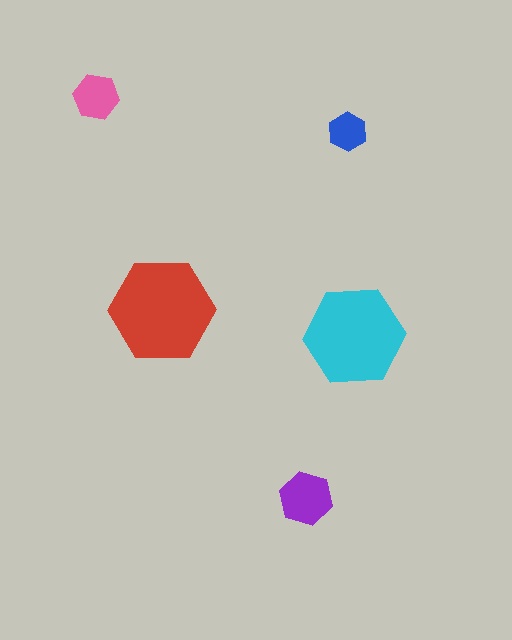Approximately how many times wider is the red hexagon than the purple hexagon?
About 2 times wider.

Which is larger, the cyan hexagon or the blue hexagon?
The cyan one.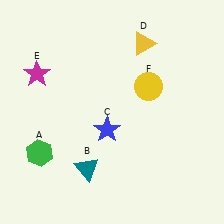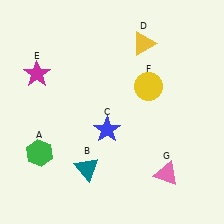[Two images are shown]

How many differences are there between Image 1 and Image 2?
There is 1 difference between the two images.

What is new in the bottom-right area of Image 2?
A pink triangle (G) was added in the bottom-right area of Image 2.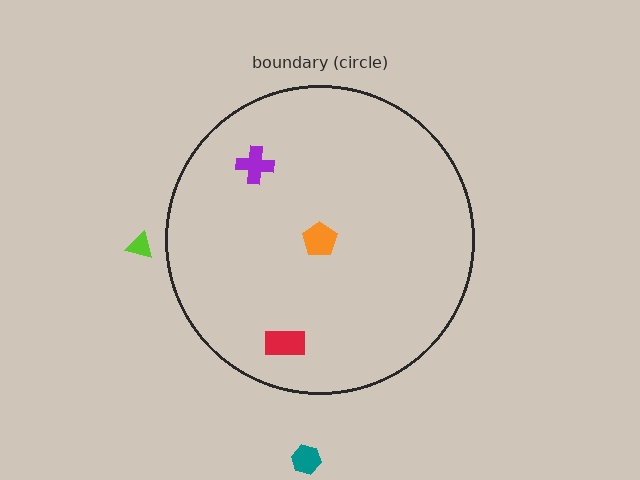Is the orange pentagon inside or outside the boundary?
Inside.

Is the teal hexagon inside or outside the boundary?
Outside.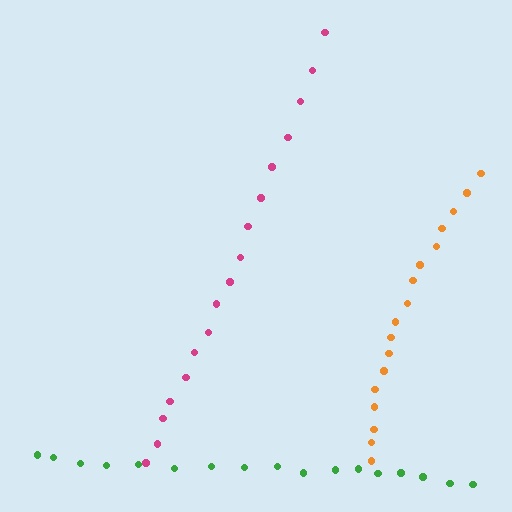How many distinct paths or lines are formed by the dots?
There are 3 distinct paths.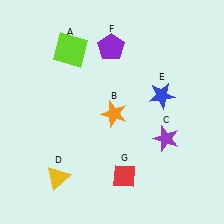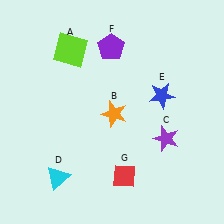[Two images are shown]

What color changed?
The triangle (D) changed from yellow in Image 1 to cyan in Image 2.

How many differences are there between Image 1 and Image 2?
There is 1 difference between the two images.